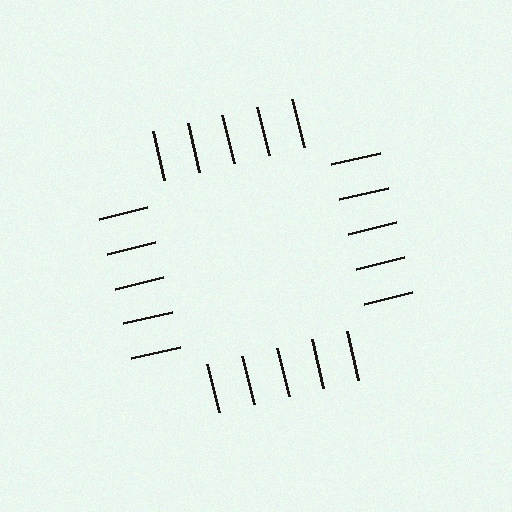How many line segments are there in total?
20 — 5 along each of the 4 edges.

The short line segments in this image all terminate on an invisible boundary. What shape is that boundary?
An illusory square — the line segments terminate on its edges but no continuous stroke is drawn.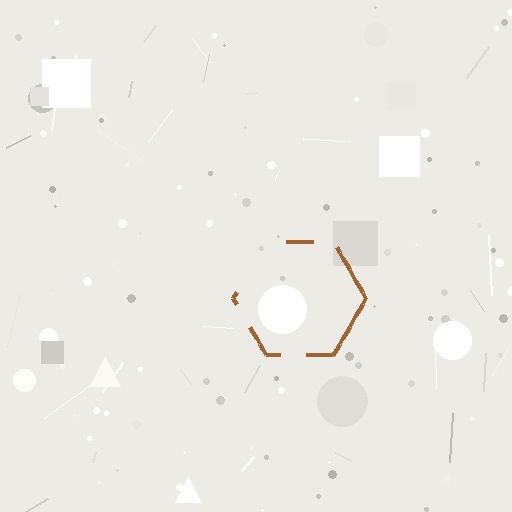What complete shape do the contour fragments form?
The contour fragments form a hexagon.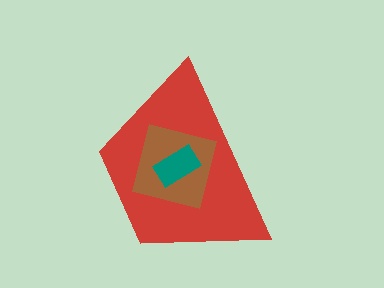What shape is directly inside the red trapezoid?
The brown square.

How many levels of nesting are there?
3.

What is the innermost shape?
The teal rectangle.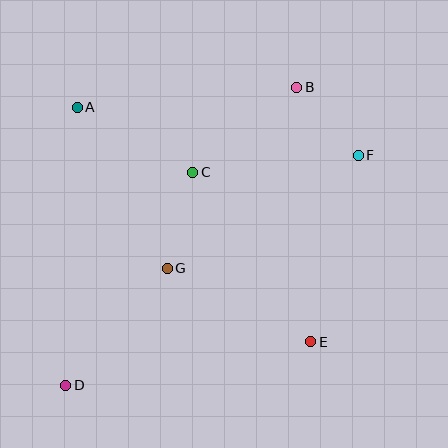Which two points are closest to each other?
Points B and F are closest to each other.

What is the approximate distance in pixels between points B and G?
The distance between B and G is approximately 223 pixels.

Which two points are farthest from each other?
Points B and D are farthest from each other.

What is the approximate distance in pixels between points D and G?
The distance between D and G is approximately 155 pixels.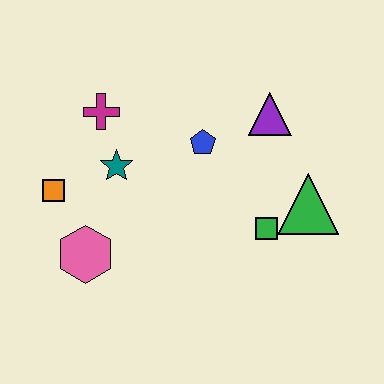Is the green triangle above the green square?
Yes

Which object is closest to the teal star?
The magenta cross is closest to the teal star.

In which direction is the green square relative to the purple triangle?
The green square is below the purple triangle.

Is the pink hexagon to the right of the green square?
No